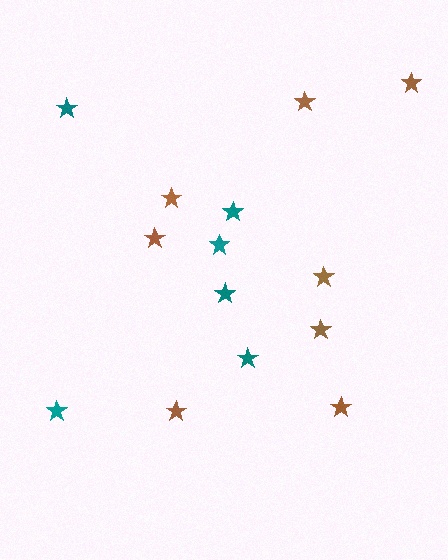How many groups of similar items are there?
There are 2 groups: one group of brown stars (8) and one group of teal stars (6).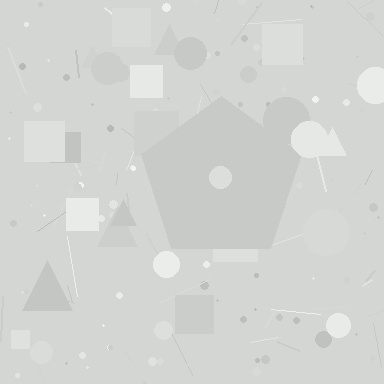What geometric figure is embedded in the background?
A pentagon is embedded in the background.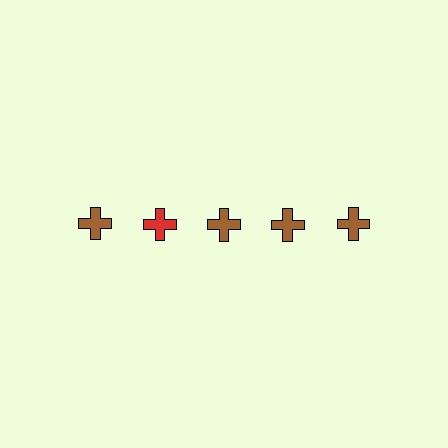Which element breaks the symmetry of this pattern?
The red cross in the top row, second from left column breaks the symmetry. All other shapes are brown crosses.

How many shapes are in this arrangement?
There are 5 shapes arranged in a grid pattern.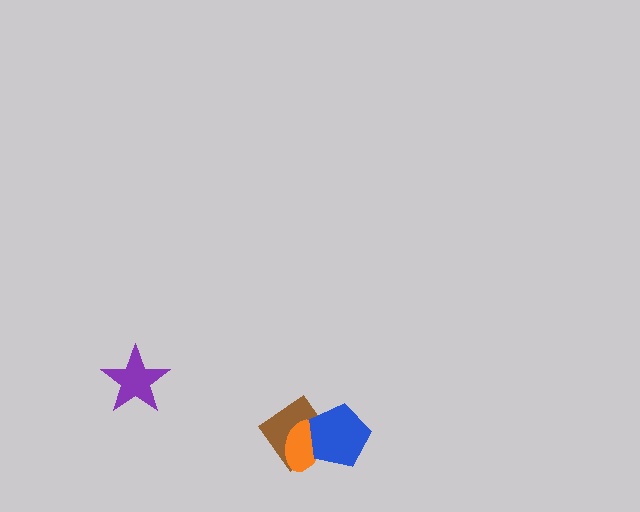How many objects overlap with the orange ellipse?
2 objects overlap with the orange ellipse.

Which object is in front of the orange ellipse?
The blue pentagon is in front of the orange ellipse.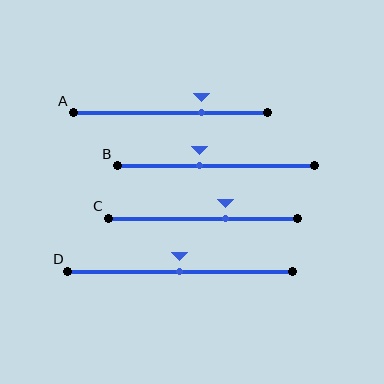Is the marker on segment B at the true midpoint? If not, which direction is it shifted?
No, the marker on segment B is shifted to the left by about 8% of the segment length.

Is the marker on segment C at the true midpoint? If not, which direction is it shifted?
No, the marker on segment C is shifted to the right by about 12% of the segment length.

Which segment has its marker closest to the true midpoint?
Segment D has its marker closest to the true midpoint.